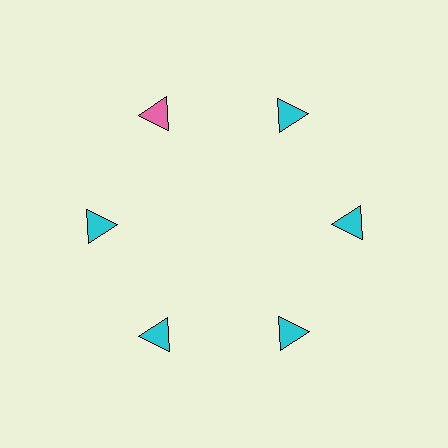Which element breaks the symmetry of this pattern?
The pink triangle at roughly the 11 o'clock position breaks the symmetry. All other shapes are cyan triangles.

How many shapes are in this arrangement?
There are 6 shapes arranged in a ring pattern.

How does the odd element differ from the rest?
It has a different color: pink instead of cyan.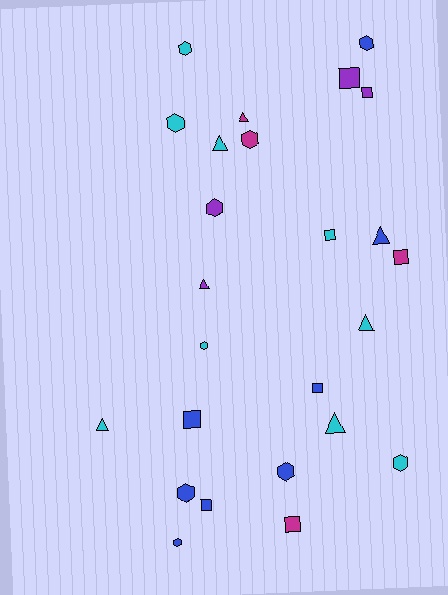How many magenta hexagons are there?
There is 1 magenta hexagon.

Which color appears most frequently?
Cyan, with 9 objects.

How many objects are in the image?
There are 25 objects.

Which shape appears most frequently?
Hexagon, with 10 objects.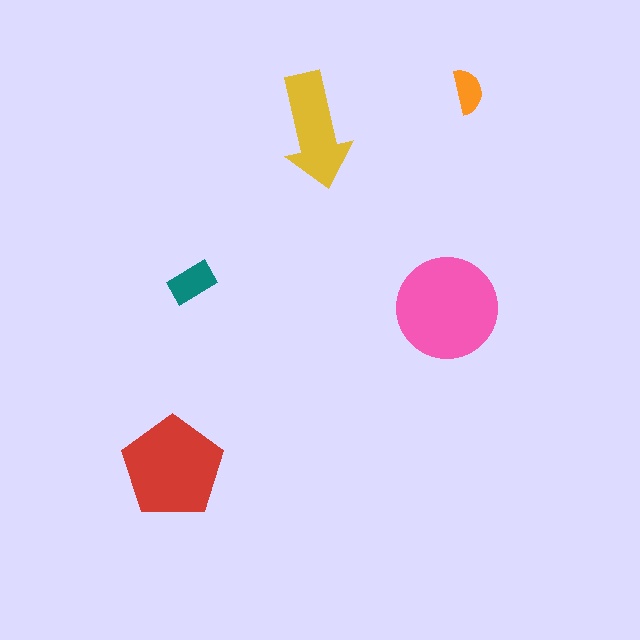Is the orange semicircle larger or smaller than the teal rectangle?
Smaller.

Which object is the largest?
The pink circle.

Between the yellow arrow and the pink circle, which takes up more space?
The pink circle.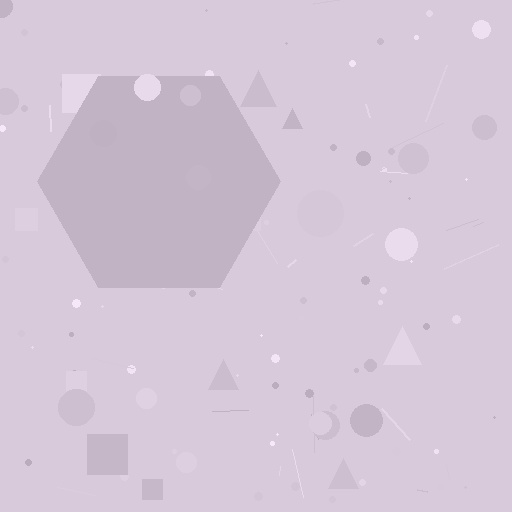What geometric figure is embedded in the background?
A hexagon is embedded in the background.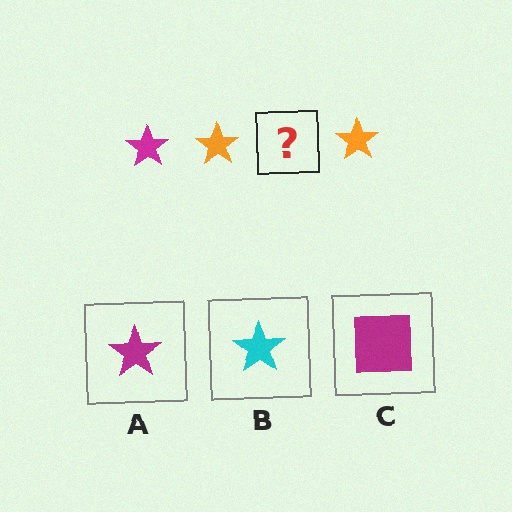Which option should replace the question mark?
Option A.